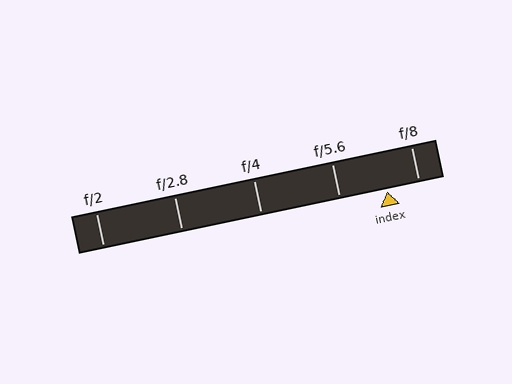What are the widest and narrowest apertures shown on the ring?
The widest aperture shown is f/2 and the narrowest is f/8.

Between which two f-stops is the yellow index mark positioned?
The index mark is between f/5.6 and f/8.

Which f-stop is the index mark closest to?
The index mark is closest to f/8.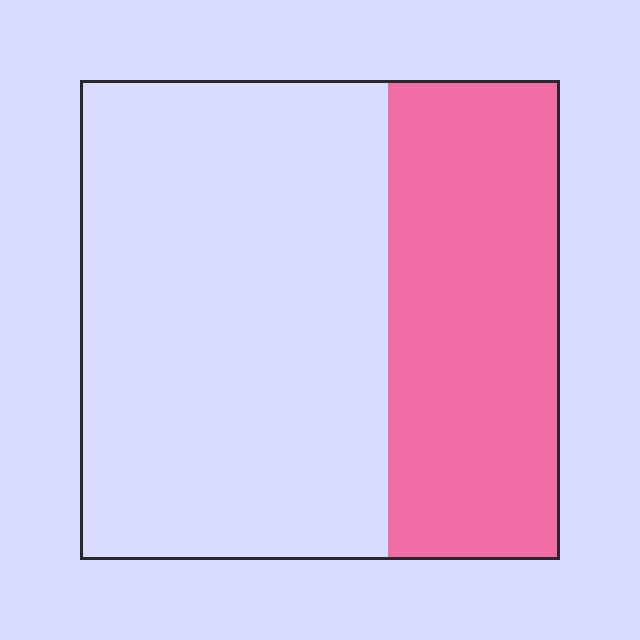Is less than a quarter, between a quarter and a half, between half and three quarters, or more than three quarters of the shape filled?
Between a quarter and a half.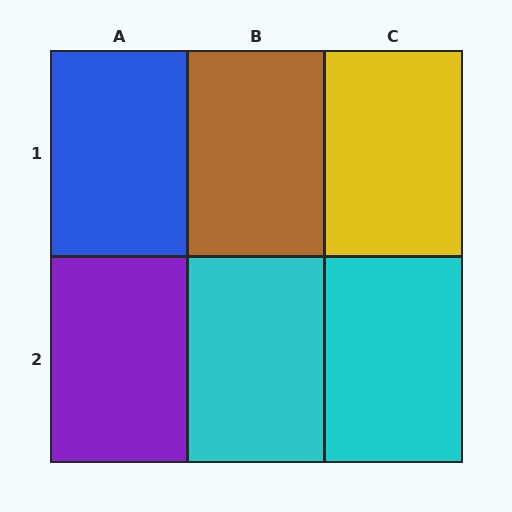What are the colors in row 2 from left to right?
Purple, cyan, cyan.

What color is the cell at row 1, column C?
Yellow.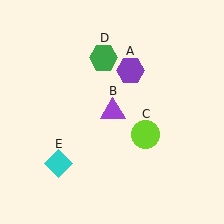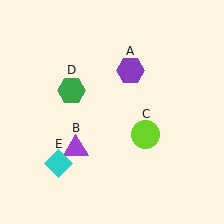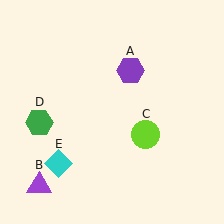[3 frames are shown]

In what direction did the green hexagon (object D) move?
The green hexagon (object D) moved down and to the left.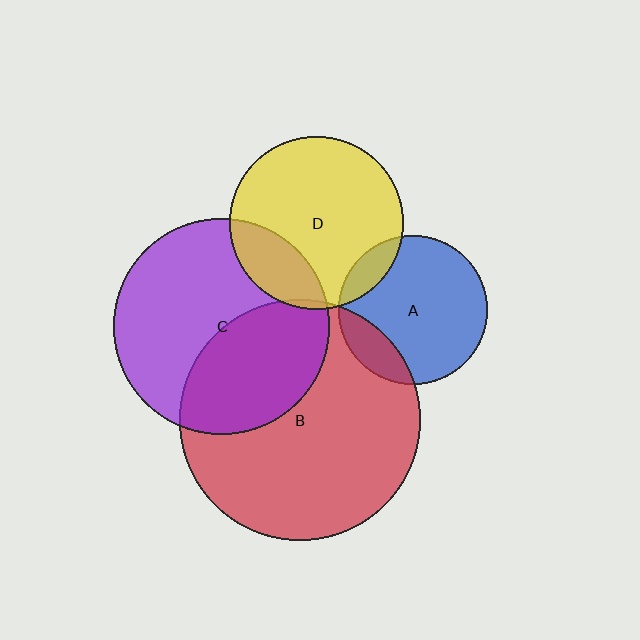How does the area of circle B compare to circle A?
Approximately 2.6 times.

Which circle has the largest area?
Circle B (red).